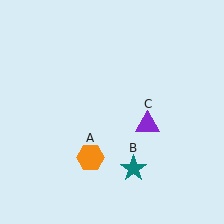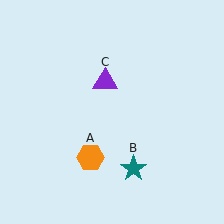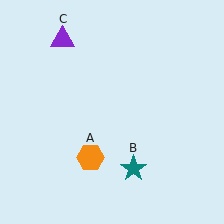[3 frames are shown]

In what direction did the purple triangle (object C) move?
The purple triangle (object C) moved up and to the left.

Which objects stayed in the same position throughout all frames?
Orange hexagon (object A) and teal star (object B) remained stationary.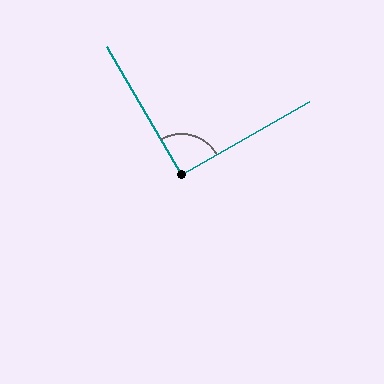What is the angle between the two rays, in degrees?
Approximately 90 degrees.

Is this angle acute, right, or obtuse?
It is approximately a right angle.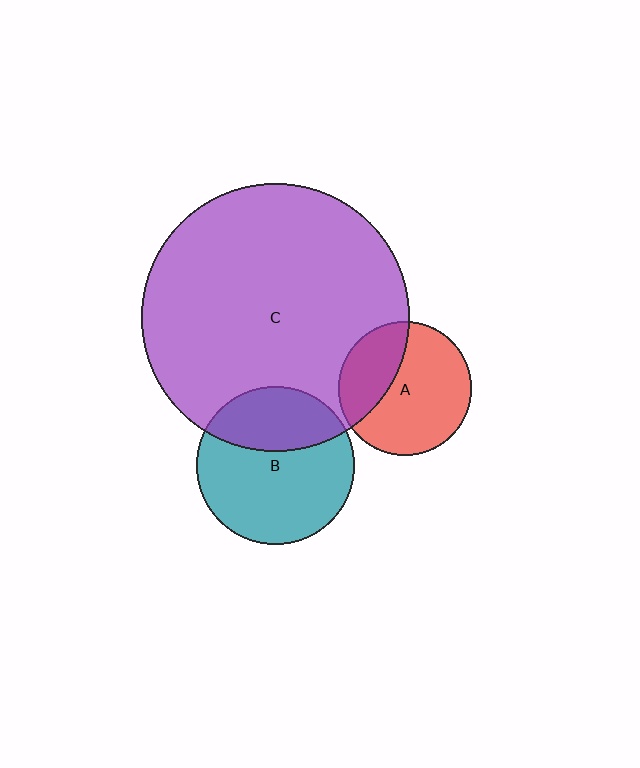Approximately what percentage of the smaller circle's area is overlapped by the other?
Approximately 35%.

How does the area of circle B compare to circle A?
Approximately 1.4 times.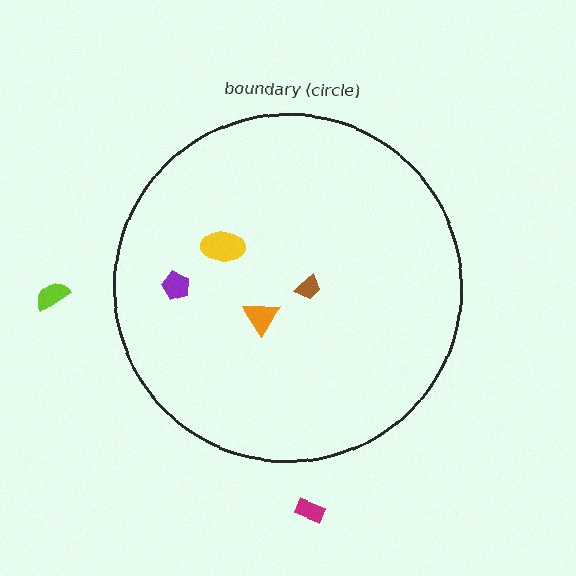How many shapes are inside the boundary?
4 inside, 2 outside.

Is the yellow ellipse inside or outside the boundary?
Inside.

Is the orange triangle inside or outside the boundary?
Inside.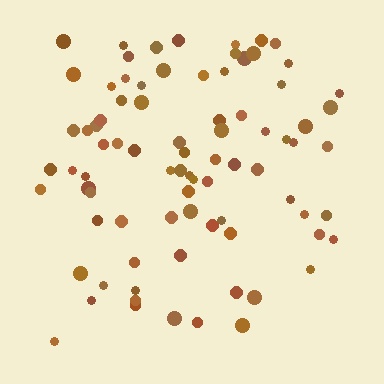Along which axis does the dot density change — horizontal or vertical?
Vertical.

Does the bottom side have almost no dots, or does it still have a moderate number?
Still a moderate number, just noticeably fewer than the top.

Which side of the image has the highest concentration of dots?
The top.